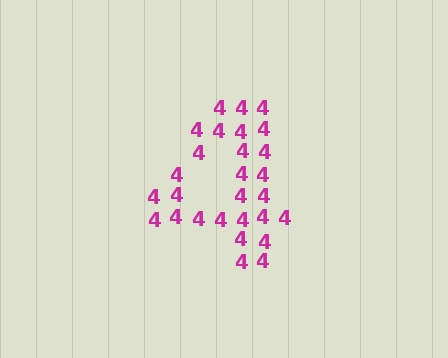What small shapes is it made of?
It is made of small digit 4's.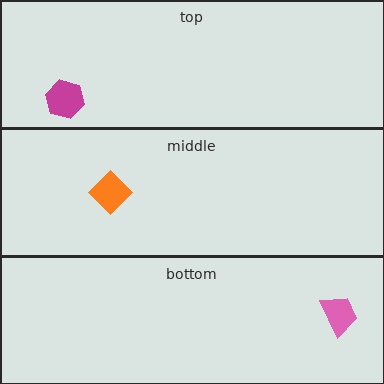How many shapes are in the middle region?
1.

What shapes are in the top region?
The magenta hexagon.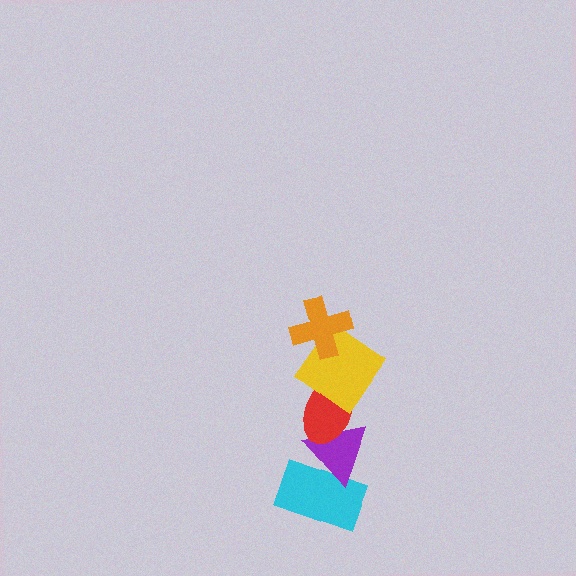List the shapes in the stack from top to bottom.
From top to bottom: the orange cross, the yellow diamond, the red ellipse, the purple triangle, the cyan rectangle.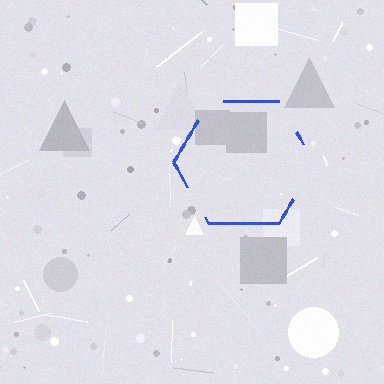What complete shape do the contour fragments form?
The contour fragments form a hexagon.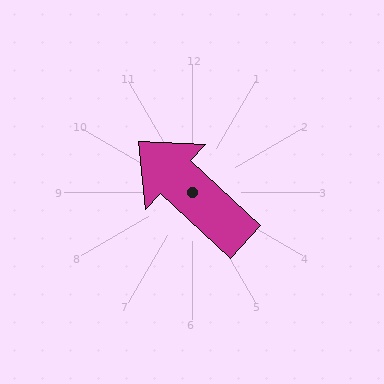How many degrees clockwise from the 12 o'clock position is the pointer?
Approximately 313 degrees.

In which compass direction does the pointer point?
Northwest.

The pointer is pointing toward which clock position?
Roughly 10 o'clock.